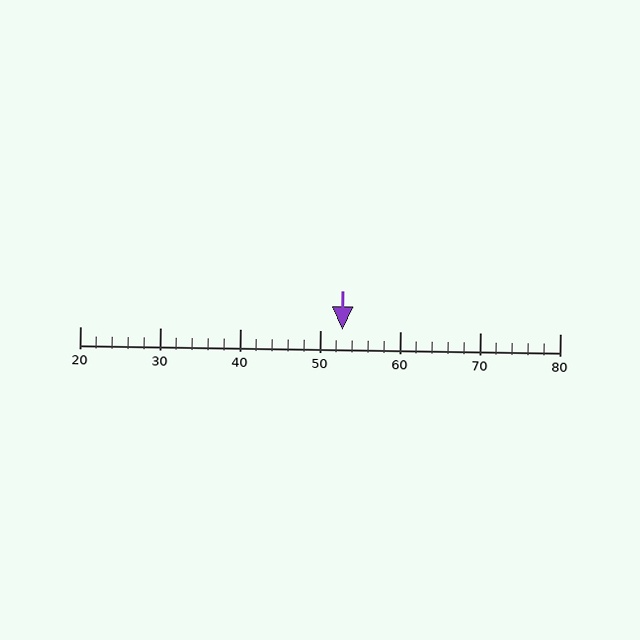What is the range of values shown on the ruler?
The ruler shows values from 20 to 80.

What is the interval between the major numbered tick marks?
The major tick marks are spaced 10 units apart.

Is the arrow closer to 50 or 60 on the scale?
The arrow is closer to 50.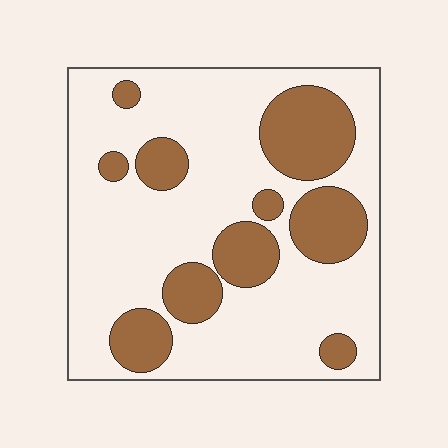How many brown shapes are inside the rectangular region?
10.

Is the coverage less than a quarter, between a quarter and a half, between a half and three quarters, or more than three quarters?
Between a quarter and a half.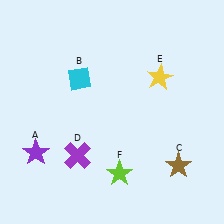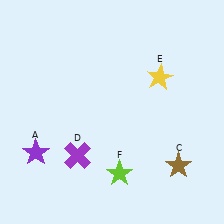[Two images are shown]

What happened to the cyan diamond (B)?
The cyan diamond (B) was removed in Image 2. It was in the top-left area of Image 1.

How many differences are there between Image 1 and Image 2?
There is 1 difference between the two images.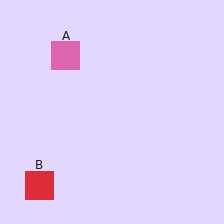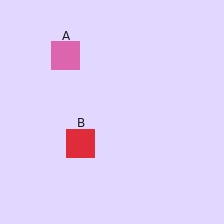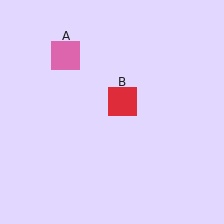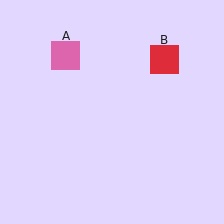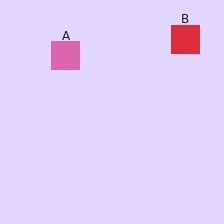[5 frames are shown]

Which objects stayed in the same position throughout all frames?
Pink square (object A) remained stationary.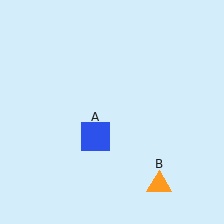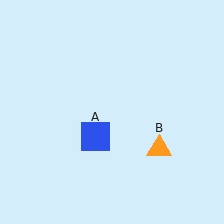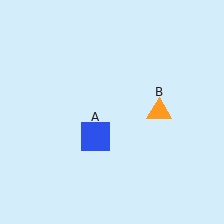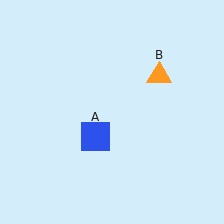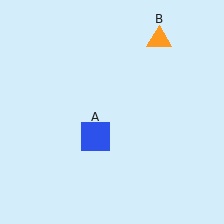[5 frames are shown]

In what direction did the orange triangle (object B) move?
The orange triangle (object B) moved up.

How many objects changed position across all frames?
1 object changed position: orange triangle (object B).